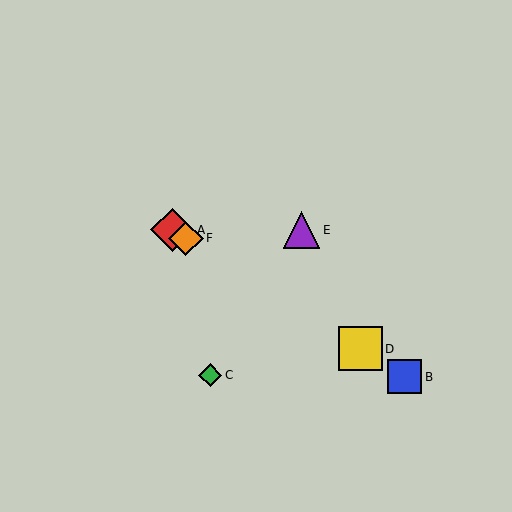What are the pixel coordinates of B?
Object B is at (405, 377).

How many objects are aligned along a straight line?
4 objects (A, B, D, F) are aligned along a straight line.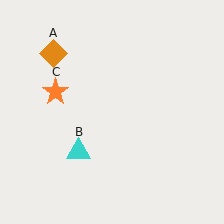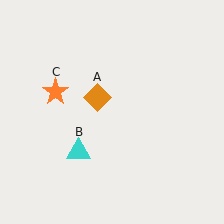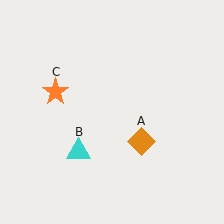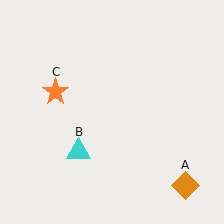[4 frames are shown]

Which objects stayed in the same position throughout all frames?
Cyan triangle (object B) and orange star (object C) remained stationary.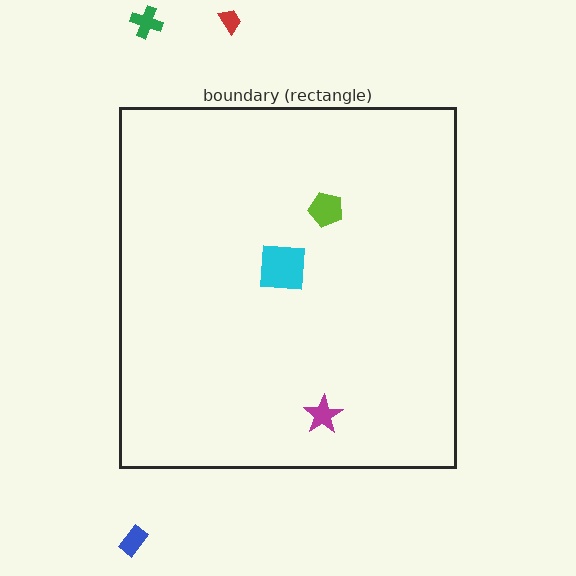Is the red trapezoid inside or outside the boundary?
Outside.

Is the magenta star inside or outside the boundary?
Inside.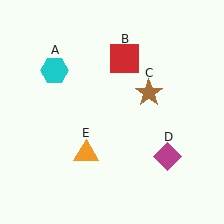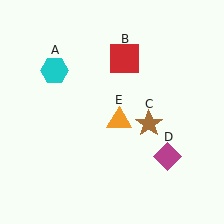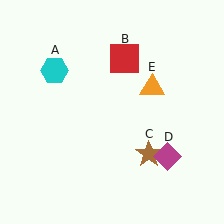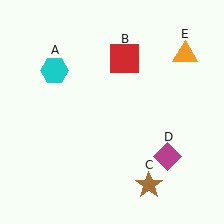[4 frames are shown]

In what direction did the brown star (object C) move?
The brown star (object C) moved down.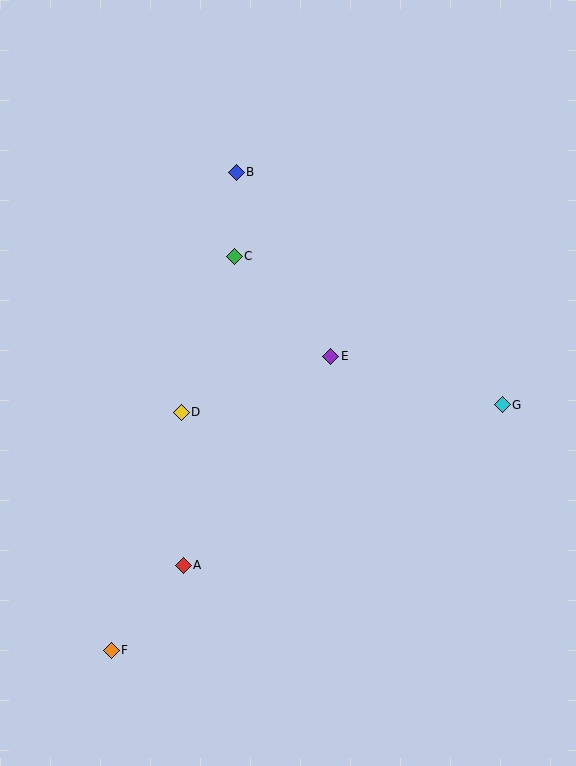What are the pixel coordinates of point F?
Point F is at (111, 650).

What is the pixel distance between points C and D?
The distance between C and D is 165 pixels.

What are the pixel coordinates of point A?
Point A is at (183, 565).